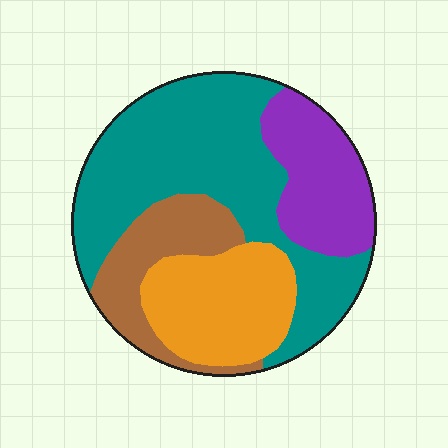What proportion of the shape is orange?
Orange takes up between a sixth and a third of the shape.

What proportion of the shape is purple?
Purple takes up about one sixth (1/6) of the shape.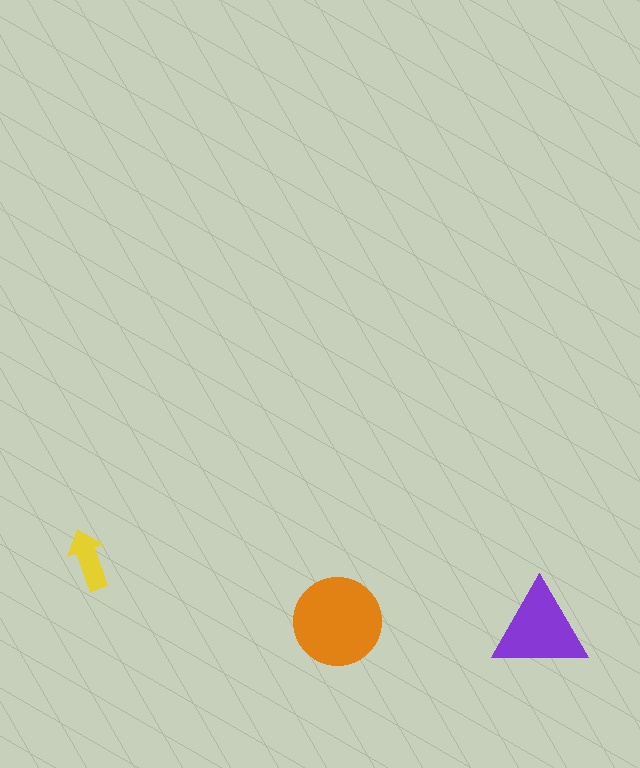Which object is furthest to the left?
The yellow arrow is leftmost.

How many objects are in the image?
There are 3 objects in the image.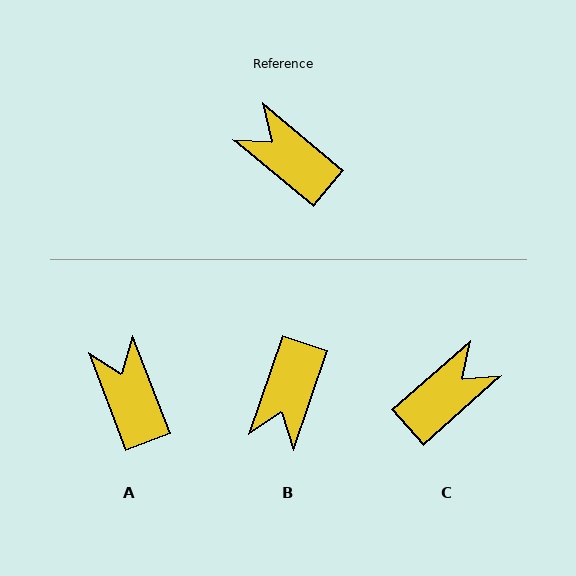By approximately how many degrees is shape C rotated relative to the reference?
Approximately 99 degrees clockwise.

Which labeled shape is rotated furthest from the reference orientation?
B, about 111 degrees away.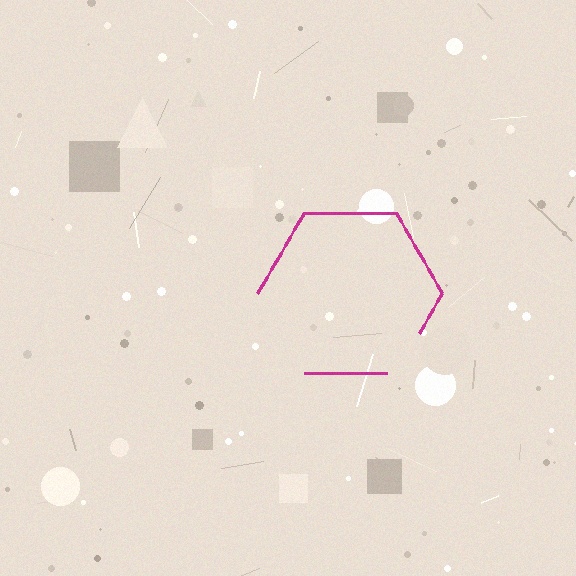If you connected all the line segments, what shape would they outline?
They would outline a hexagon.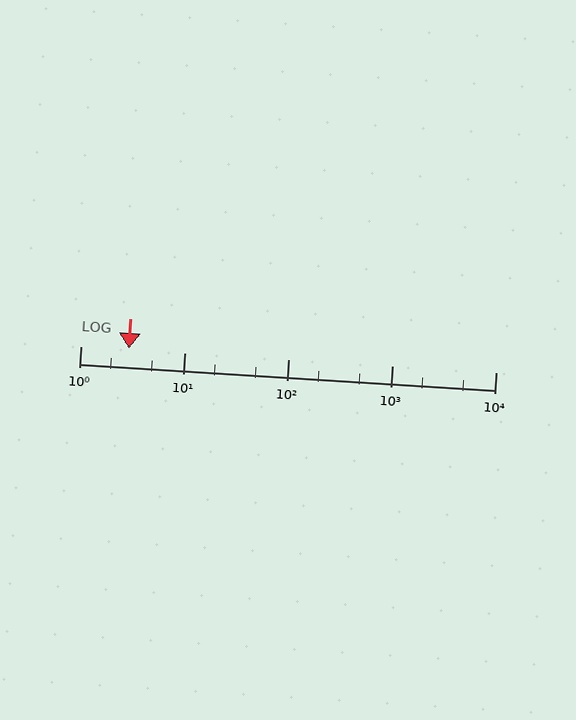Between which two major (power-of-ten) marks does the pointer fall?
The pointer is between 1 and 10.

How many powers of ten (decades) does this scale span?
The scale spans 4 decades, from 1 to 10000.